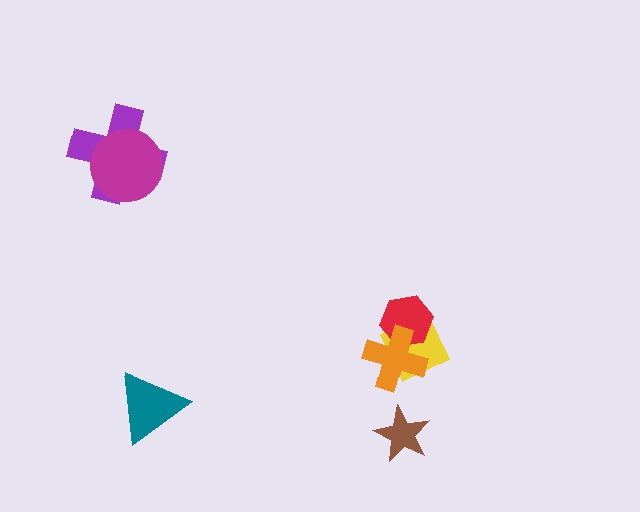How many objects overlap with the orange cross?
2 objects overlap with the orange cross.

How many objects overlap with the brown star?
0 objects overlap with the brown star.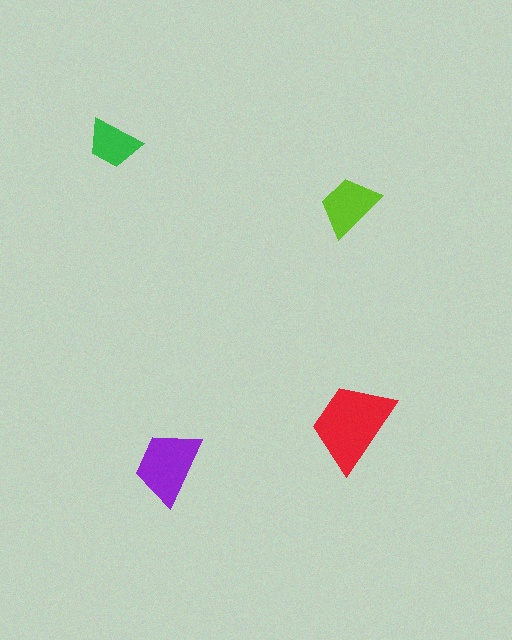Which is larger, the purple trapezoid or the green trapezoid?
The purple one.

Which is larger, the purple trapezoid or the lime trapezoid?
The purple one.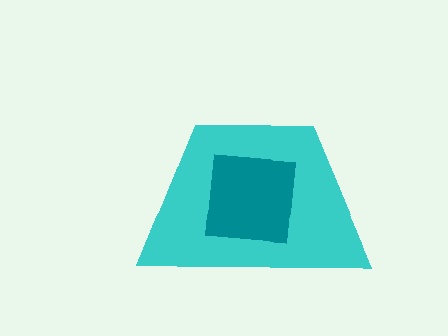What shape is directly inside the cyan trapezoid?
The teal square.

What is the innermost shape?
The teal square.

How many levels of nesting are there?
2.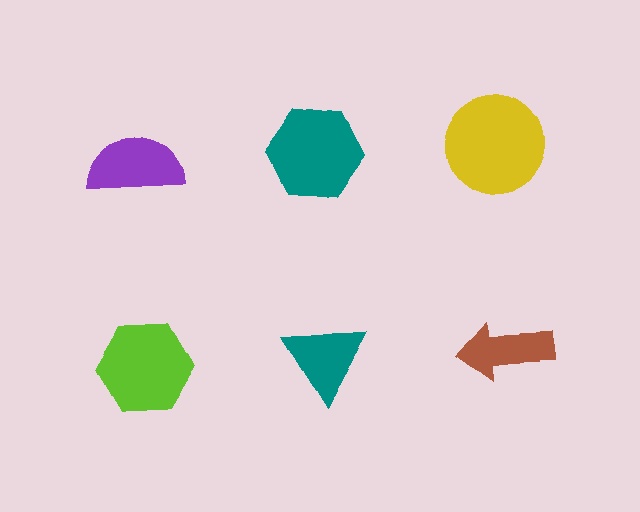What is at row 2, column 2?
A teal triangle.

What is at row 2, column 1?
A lime hexagon.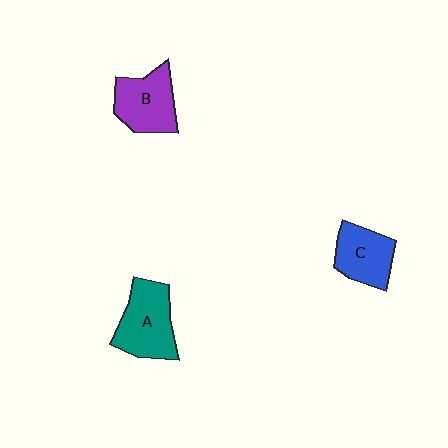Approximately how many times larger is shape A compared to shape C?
Approximately 1.3 times.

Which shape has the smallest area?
Shape C (blue).